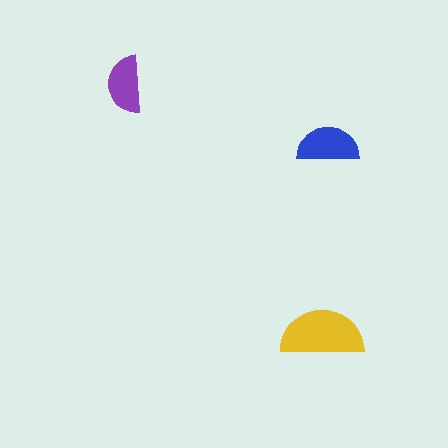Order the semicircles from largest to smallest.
the yellow one, the blue one, the purple one.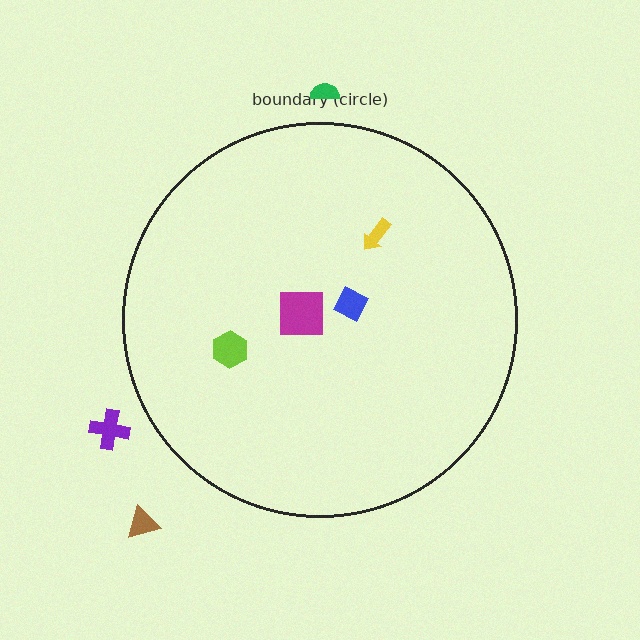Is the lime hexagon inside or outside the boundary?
Inside.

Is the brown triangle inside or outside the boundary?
Outside.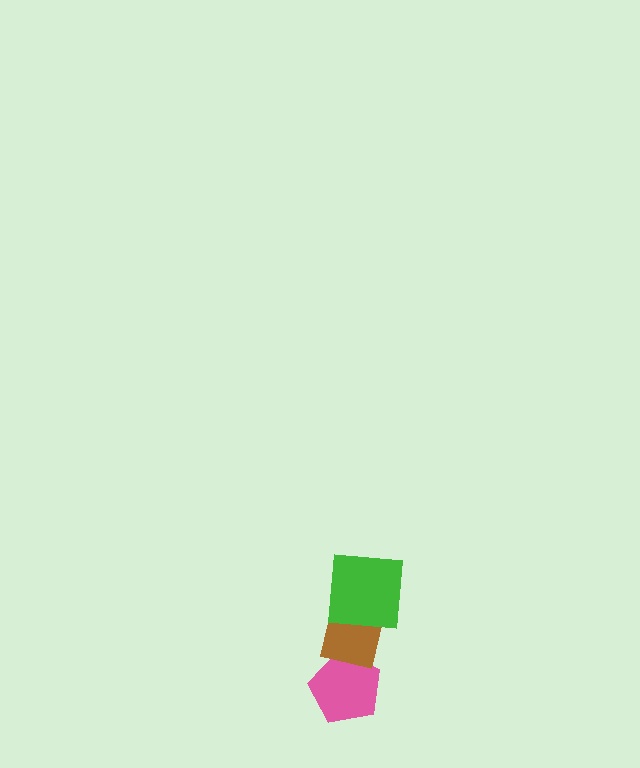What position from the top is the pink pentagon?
The pink pentagon is 3rd from the top.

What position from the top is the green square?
The green square is 1st from the top.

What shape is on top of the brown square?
The green square is on top of the brown square.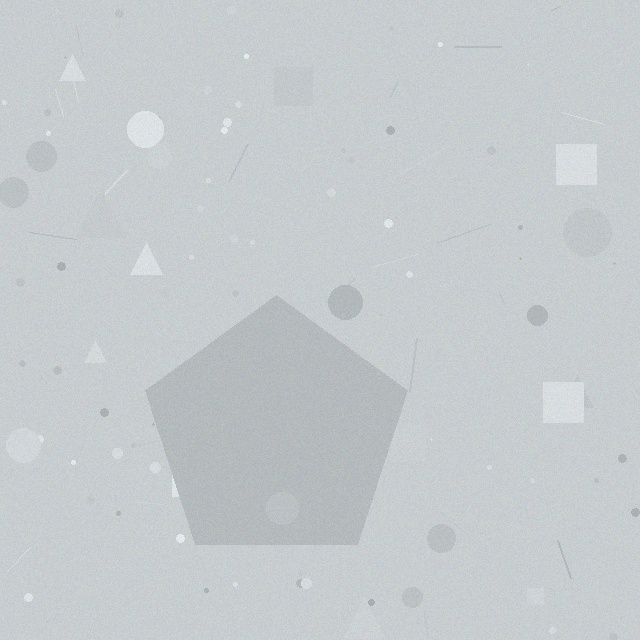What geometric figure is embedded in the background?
A pentagon is embedded in the background.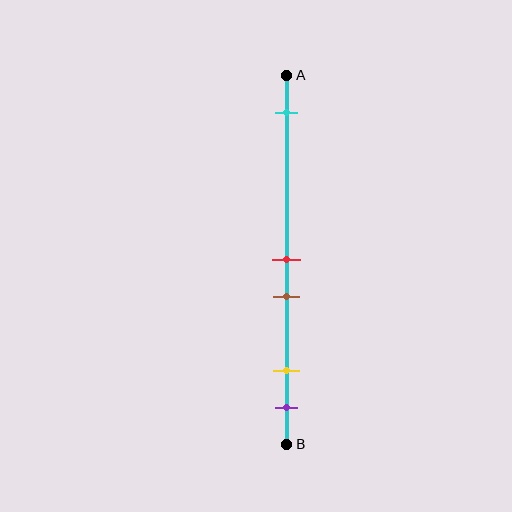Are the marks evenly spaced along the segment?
No, the marks are not evenly spaced.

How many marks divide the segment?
There are 5 marks dividing the segment.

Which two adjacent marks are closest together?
The red and brown marks are the closest adjacent pair.